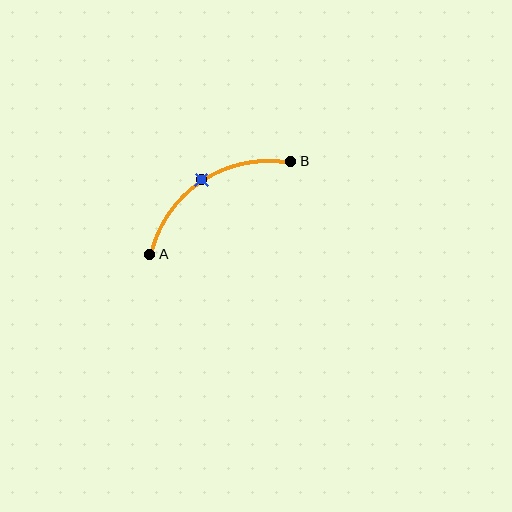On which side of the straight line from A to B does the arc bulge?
The arc bulges above the straight line connecting A and B.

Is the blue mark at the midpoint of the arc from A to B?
Yes. The blue mark lies on the arc at equal arc-length from both A and B — it is the arc midpoint.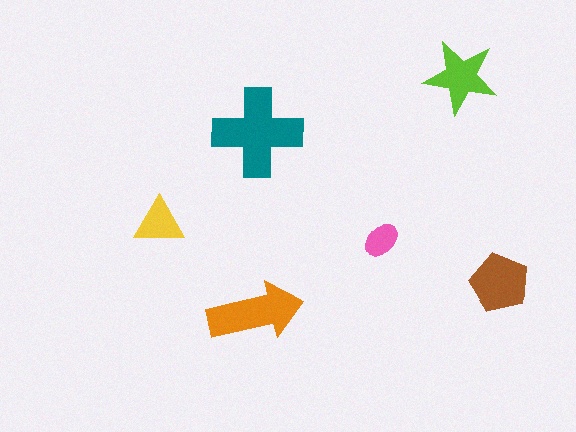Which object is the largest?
The teal cross.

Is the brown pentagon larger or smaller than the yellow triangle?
Larger.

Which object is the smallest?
The pink ellipse.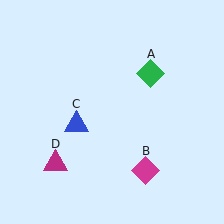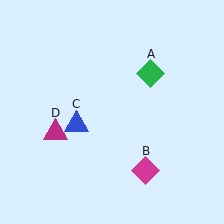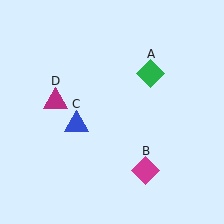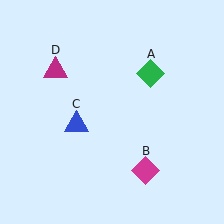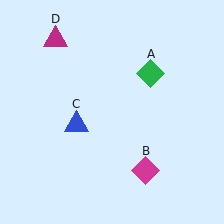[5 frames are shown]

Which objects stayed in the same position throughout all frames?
Green diamond (object A) and magenta diamond (object B) and blue triangle (object C) remained stationary.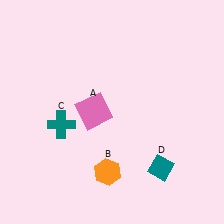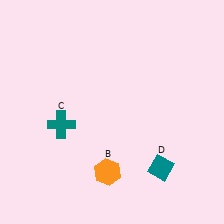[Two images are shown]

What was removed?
The pink square (A) was removed in Image 2.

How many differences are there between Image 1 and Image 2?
There is 1 difference between the two images.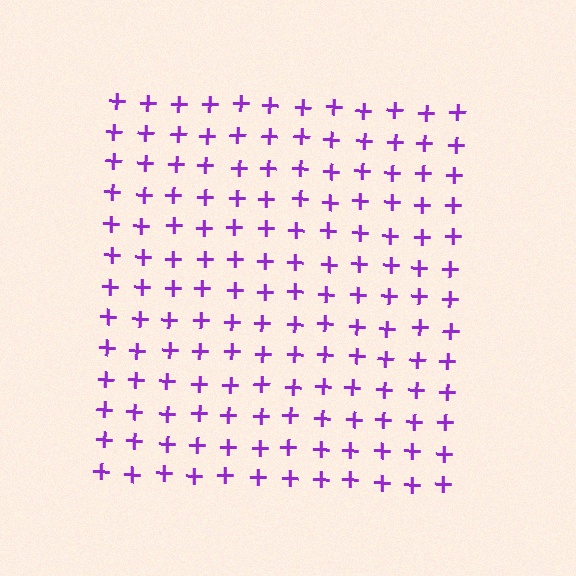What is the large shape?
The large shape is a square.